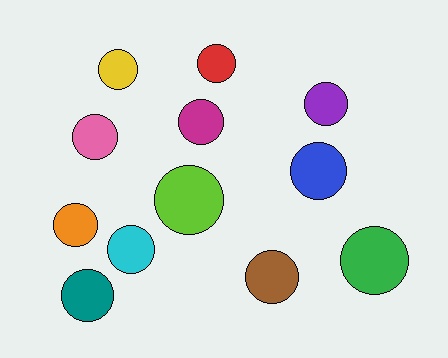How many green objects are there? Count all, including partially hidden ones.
There is 1 green object.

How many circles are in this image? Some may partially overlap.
There are 12 circles.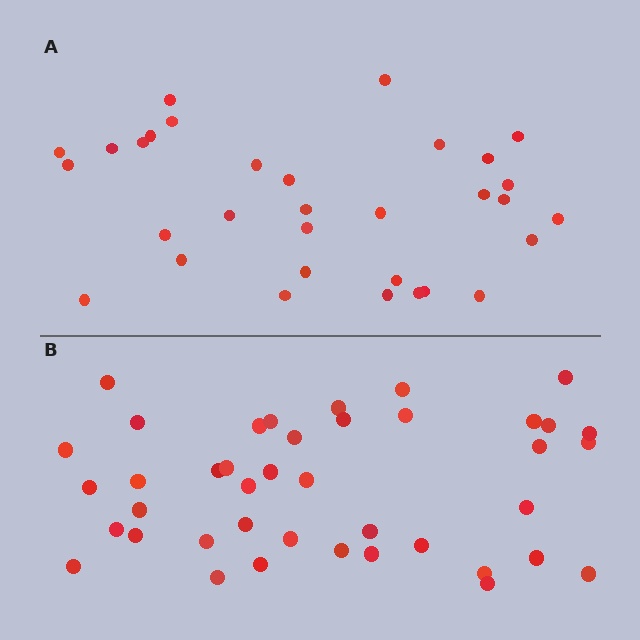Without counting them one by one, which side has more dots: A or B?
Region B (the bottom region) has more dots.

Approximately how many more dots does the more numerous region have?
Region B has roughly 8 or so more dots than region A.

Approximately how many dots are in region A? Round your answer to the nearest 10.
About 30 dots. (The exact count is 32, which rounds to 30.)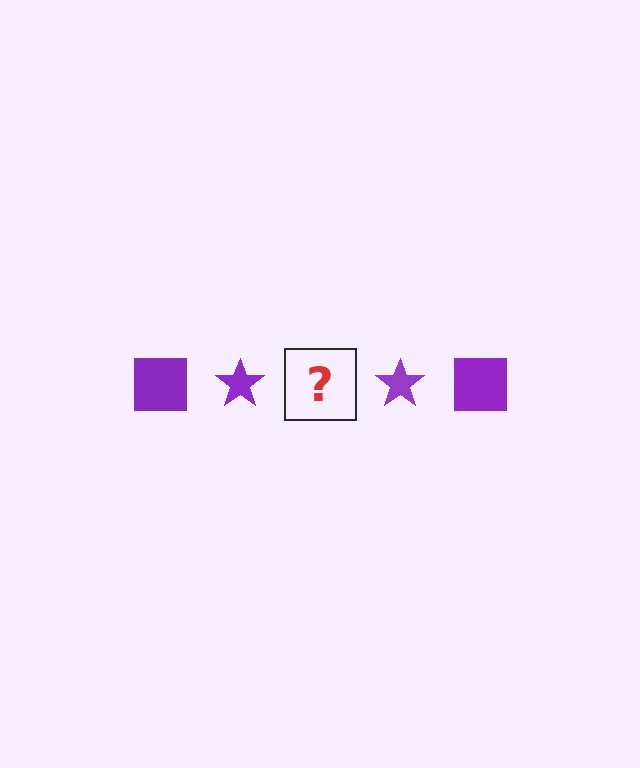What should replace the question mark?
The question mark should be replaced with a purple square.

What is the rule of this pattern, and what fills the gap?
The rule is that the pattern cycles through square, star shapes in purple. The gap should be filled with a purple square.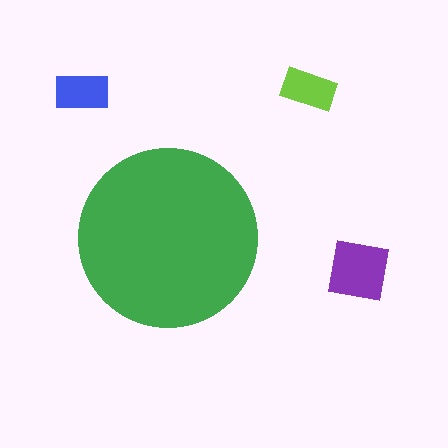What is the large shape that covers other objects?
A green circle.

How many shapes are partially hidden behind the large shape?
0 shapes are partially hidden.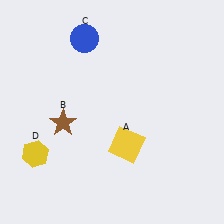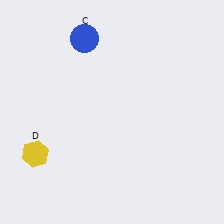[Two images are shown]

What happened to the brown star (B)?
The brown star (B) was removed in Image 2. It was in the bottom-left area of Image 1.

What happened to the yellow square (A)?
The yellow square (A) was removed in Image 2. It was in the bottom-right area of Image 1.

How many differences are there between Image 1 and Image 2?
There are 2 differences between the two images.